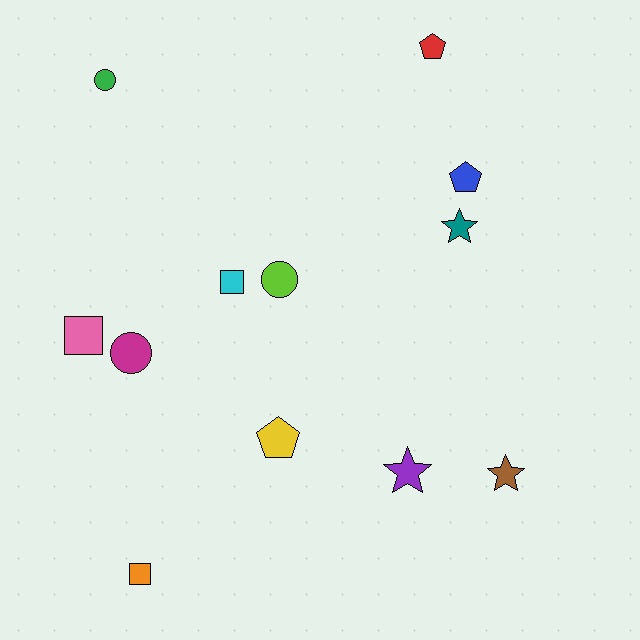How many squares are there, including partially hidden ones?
There are 3 squares.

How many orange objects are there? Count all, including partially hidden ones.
There is 1 orange object.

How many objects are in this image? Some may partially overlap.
There are 12 objects.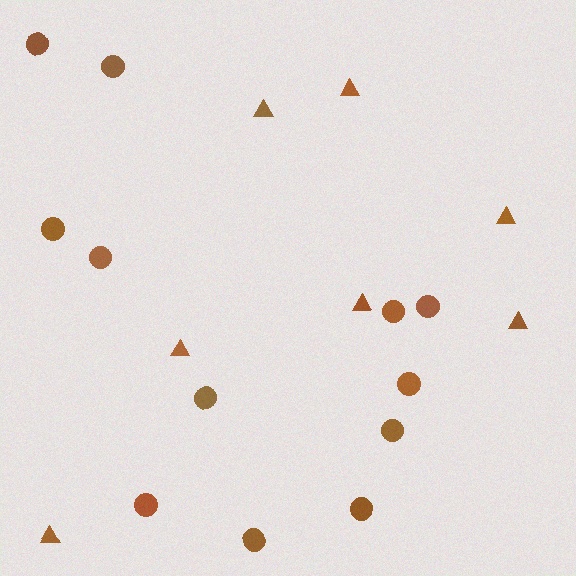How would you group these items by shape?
There are 2 groups: one group of circles (12) and one group of triangles (7).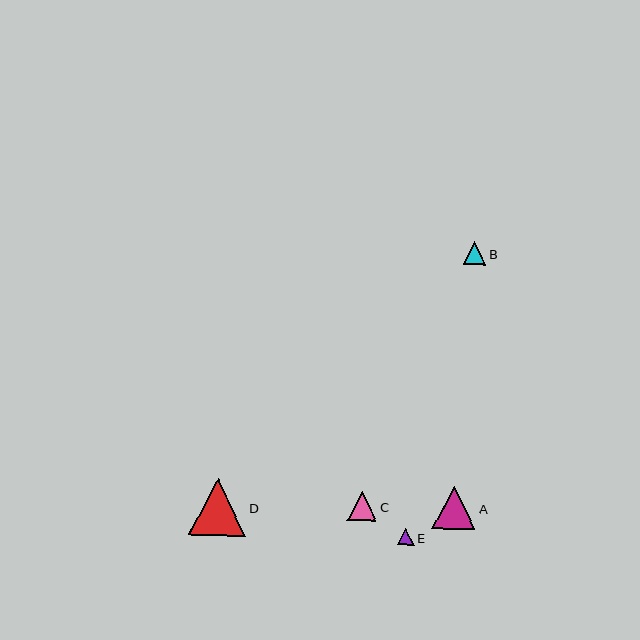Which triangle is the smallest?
Triangle E is the smallest with a size of approximately 16 pixels.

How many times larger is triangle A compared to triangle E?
Triangle A is approximately 2.6 times the size of triangle E.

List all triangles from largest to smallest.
From largest to smallest: D, A, C, B, E.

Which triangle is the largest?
Triangle D is the largest with a size of approximately 57 pixels.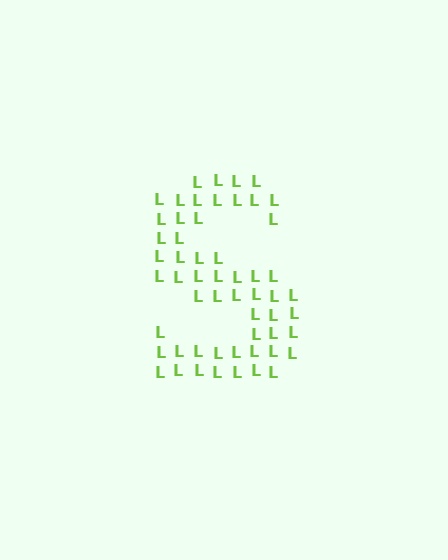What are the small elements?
The small elements are letter L's.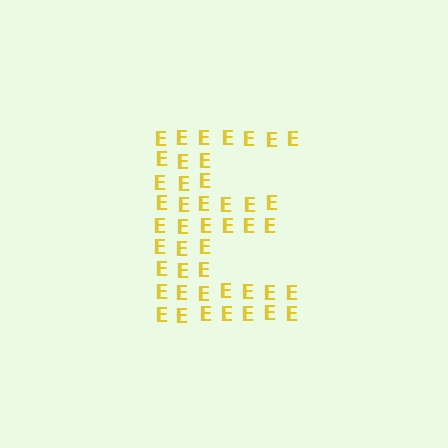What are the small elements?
The small elements are letter E's.